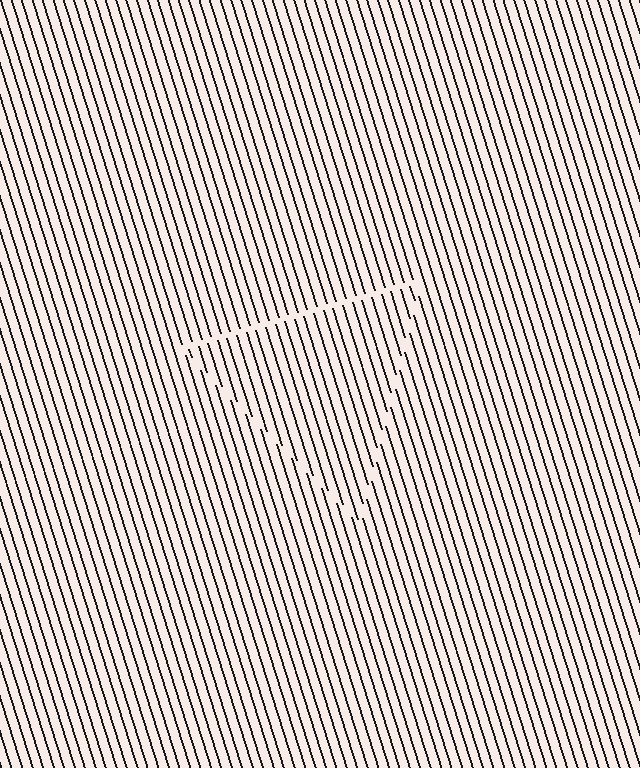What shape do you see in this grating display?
An illusory triangle. The interior of the shape contains the same grating, shifted by half a period — the contour is defined by the phase discontinuity where line-ends from the inner and outer gratings abut.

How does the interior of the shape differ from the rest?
The interior of the shape contains the same grating, shifted by half a period — the contour is defined by the phase discontinuity where line-ends from the inner and outer gratings abut.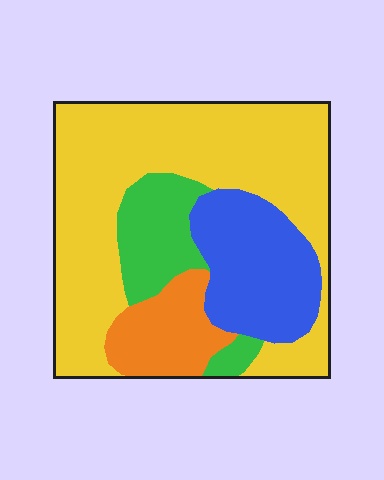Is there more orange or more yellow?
Yellow.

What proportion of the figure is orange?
Orange covers 12% of the figure.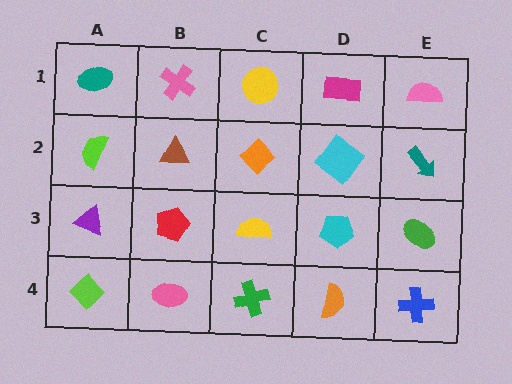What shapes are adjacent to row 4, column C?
A yellow semicircle (row 3, column C), a pink ellipse (row 4, column B), an orange semicircle (row 4, column D).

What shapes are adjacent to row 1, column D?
A cyan diamond (row 2, column D), a yellow circle (row 1, column C), a pink semicircle (row 1, column E).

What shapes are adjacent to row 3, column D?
A cyan diamond (row 2, column D), an orange semicircle (row 4, column D), a yellow semicircle (row 3, column C), a green ellipse (row 3, column E).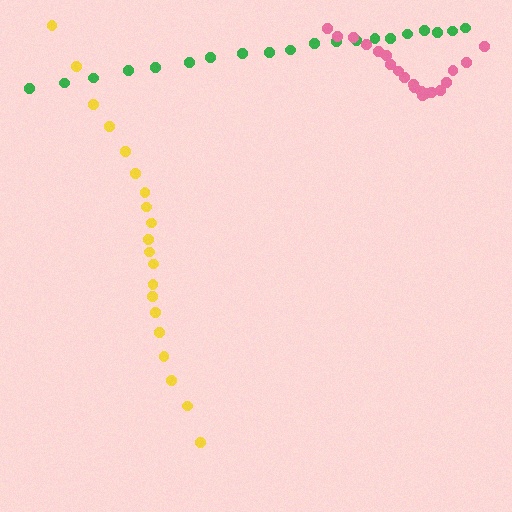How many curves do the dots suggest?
There are 3 distinct paths.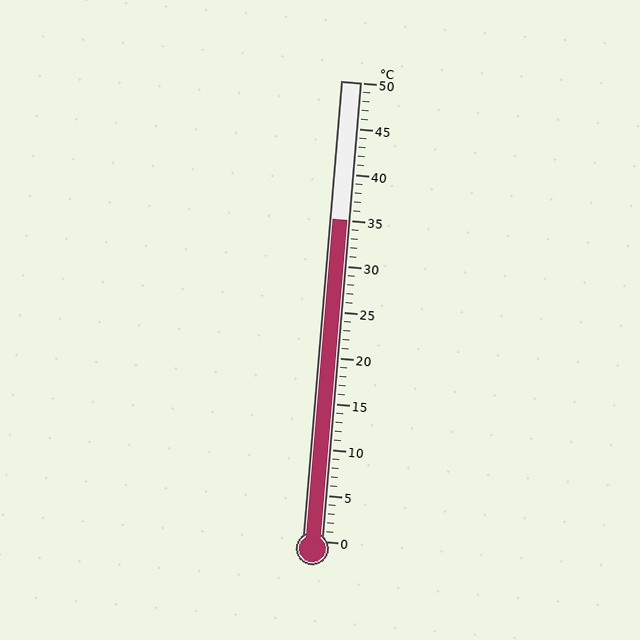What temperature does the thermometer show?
The thermometer shows approximately 35°C.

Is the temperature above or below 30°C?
The temperature is above 30°C.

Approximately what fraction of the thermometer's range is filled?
The thermometer is filled to approximately 70% of its range.